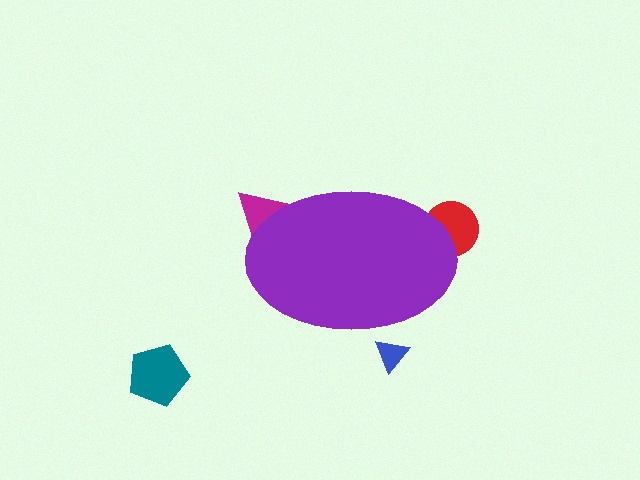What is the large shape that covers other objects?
A purple ellipse.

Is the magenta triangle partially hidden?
Yes, the magenta triangle is partially hidden behind the purple ellipse.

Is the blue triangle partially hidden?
Yes, the blue triangle is partially hidden behind the purple ellipse.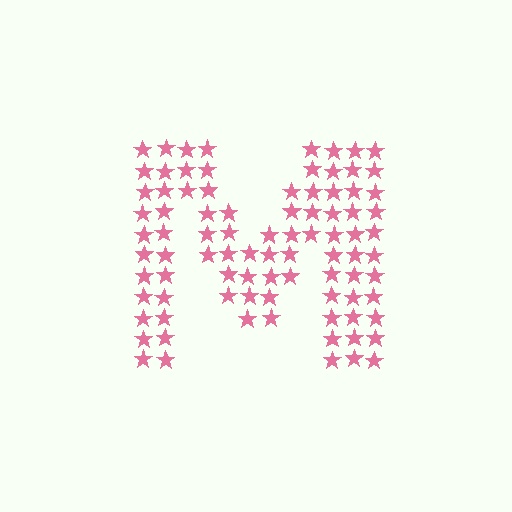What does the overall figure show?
The overall figure shows the letter M.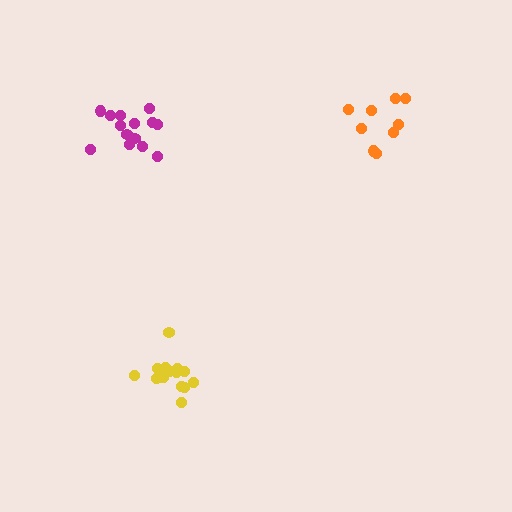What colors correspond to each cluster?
The clusters are colored: orange, yellow, magenta.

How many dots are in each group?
Group 1: 9 dots, Group 2: 15 dots, Group 3: 14 dots (38 total).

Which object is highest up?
The magenta cluster is topmost.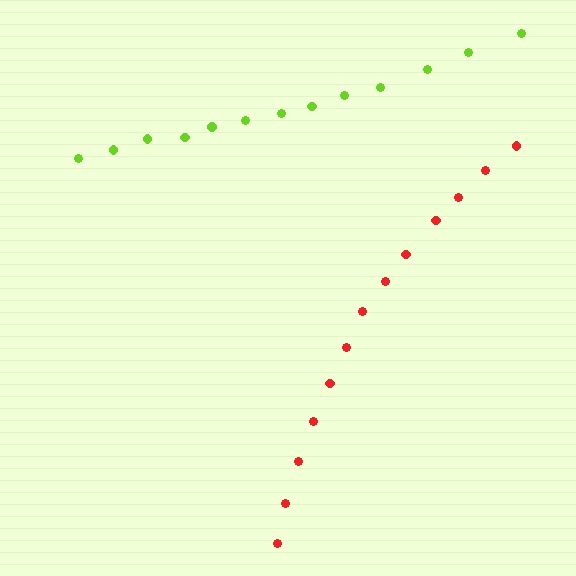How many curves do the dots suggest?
There are 2 distinct paths.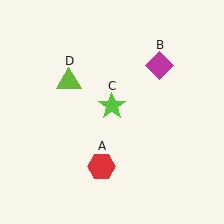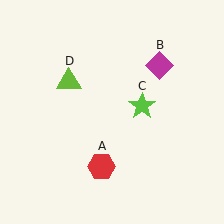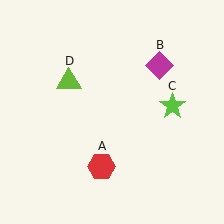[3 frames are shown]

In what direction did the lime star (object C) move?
The lime star (object C) moved right.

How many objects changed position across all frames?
1 object changed position: lime star (object C).